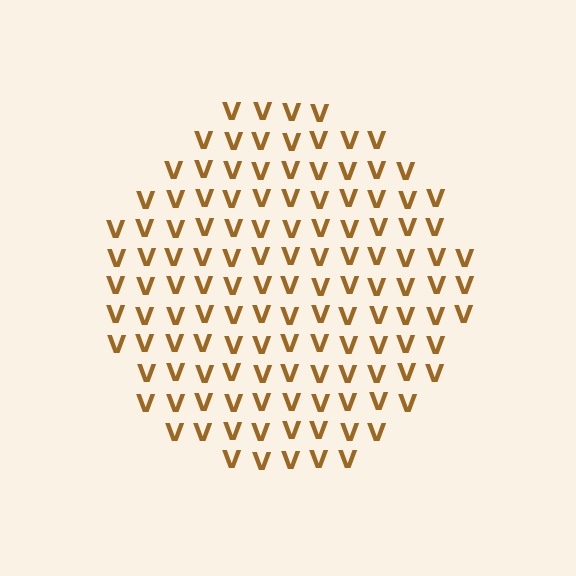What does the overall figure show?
The overall figure shows a circle.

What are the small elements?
The small elements are letter V's.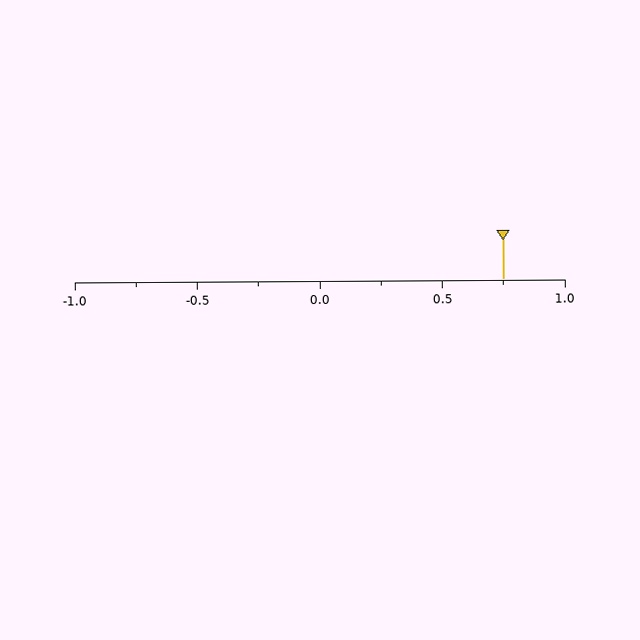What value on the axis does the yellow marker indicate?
The marker indicates approximately 0.75.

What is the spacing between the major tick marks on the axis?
The major ticks are spaced 0.5 apart.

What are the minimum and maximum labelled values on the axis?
The axis runs from -1.0 to 1.0.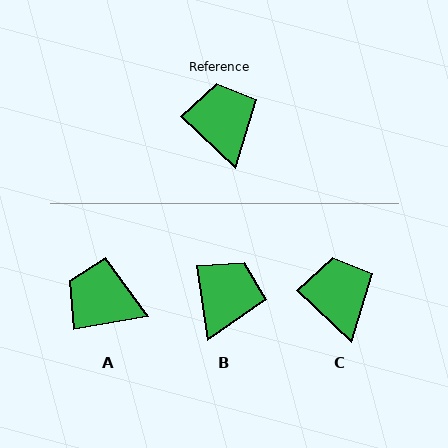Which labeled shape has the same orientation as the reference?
C.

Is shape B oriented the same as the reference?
No, it is off by about 39 degrees.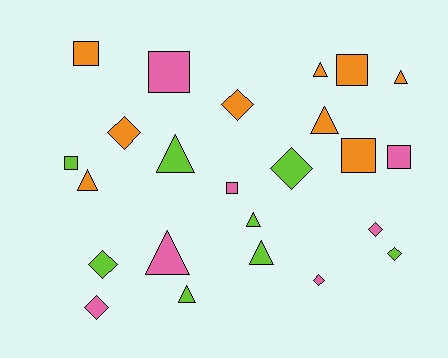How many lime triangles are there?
There are 4 lime triangles.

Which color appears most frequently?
Orange, with 9 objects.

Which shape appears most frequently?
Triangle, with 9 objects.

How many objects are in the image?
There are 24 objects.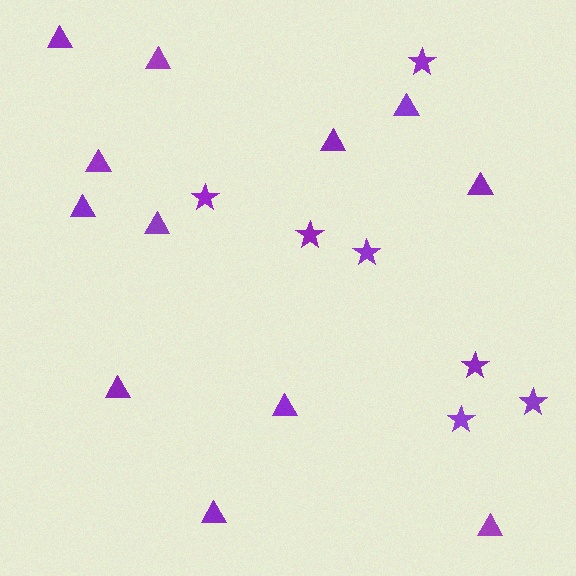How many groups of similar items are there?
There are 2 groups: one group of triangles (12) and one group of stars (7).